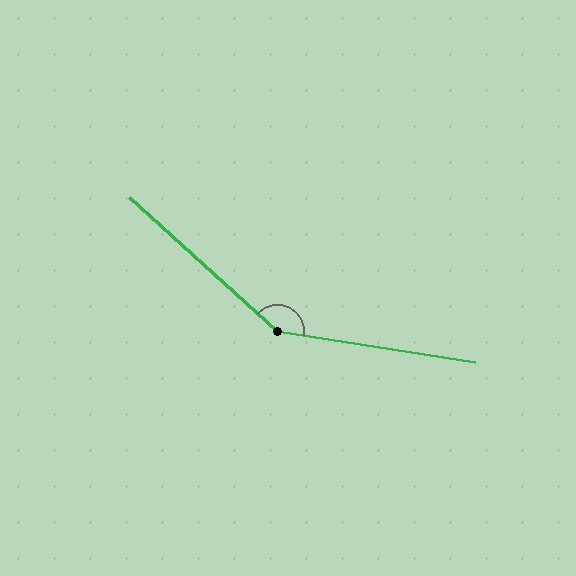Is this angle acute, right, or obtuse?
It is obtuse.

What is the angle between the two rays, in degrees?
Approximately 147 degrees.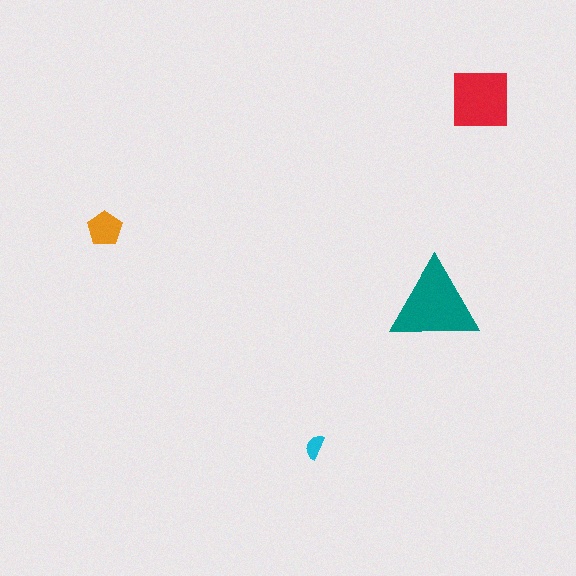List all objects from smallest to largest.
The cyan semicircle, the orange pentagon, the red square, the teal triangle.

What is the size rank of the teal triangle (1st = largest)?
1st.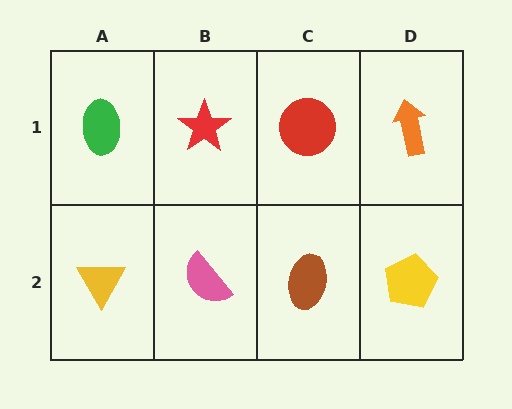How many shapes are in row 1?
4 shapes.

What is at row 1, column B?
A red star.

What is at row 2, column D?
A yellow pentagon.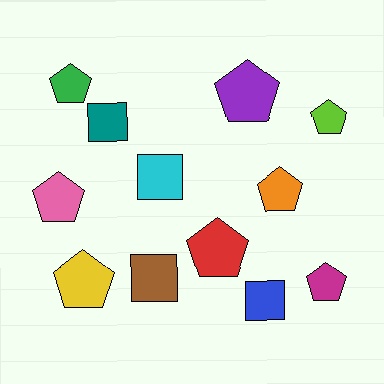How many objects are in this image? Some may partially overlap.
There are 12 objects.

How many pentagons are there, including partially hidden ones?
There are 8 pentagons.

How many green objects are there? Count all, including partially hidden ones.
There is 1 green object.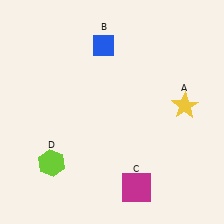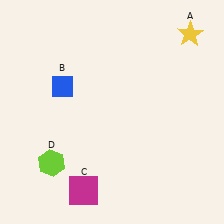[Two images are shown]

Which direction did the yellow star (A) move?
The yellow star (A) moved up.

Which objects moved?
The objects that moved are: the yellow star (A), the blue diamond (B), the magenta square (C).